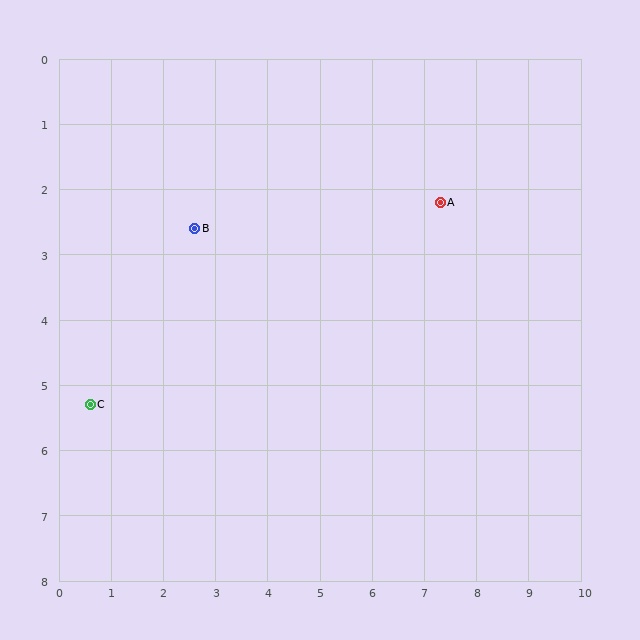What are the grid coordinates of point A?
Point A is at approximately (7.3, 2.2).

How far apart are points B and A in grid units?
Points B and A are about 4.7 grid units apart.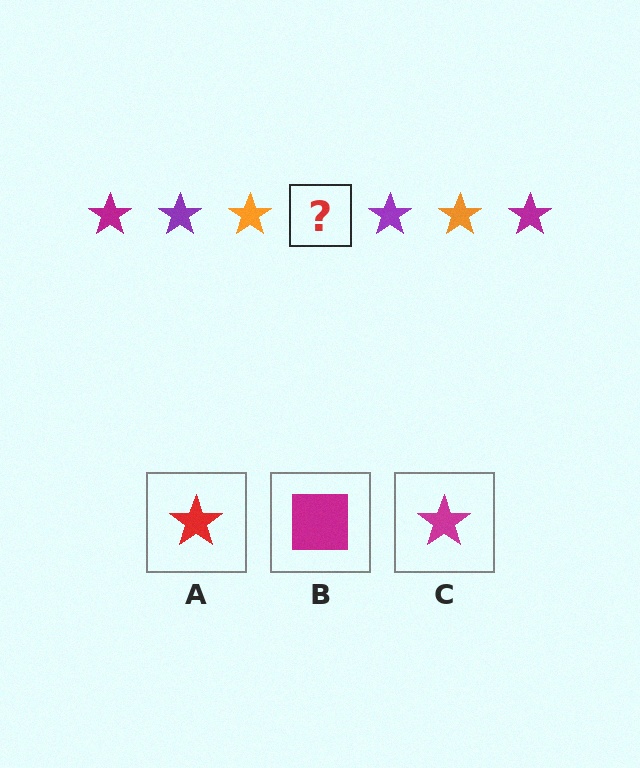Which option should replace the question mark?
Option C.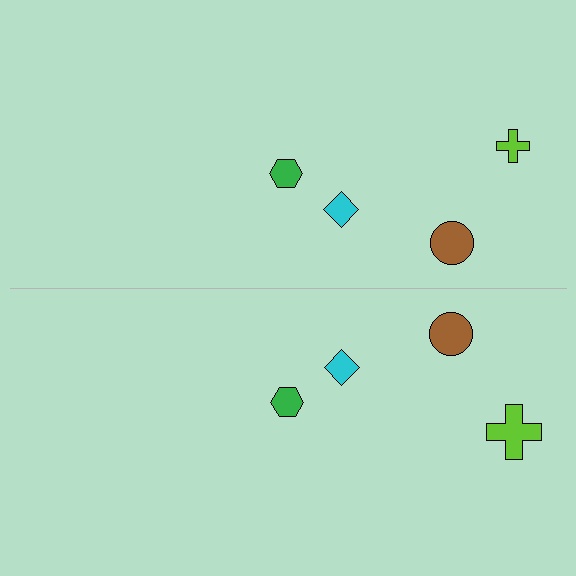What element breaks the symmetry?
The lime cross on the bottom side has a different size than its mirror counterpart.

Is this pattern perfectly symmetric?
No, the pattern is not perfectly symmetric. The lime cross on the bottom side has a different size than its mirror counterpart.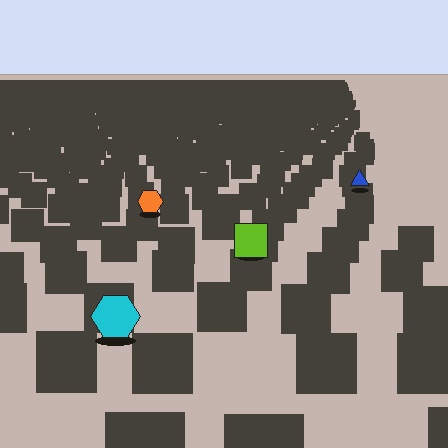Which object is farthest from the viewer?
The blue triangle is farthest from the viewer. It appears smaller and the ground texture around it is denser.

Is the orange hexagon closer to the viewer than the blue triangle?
Yes. The orange hexagon is closer — you can tell from the texture gradient: the ground texture is coarser near it.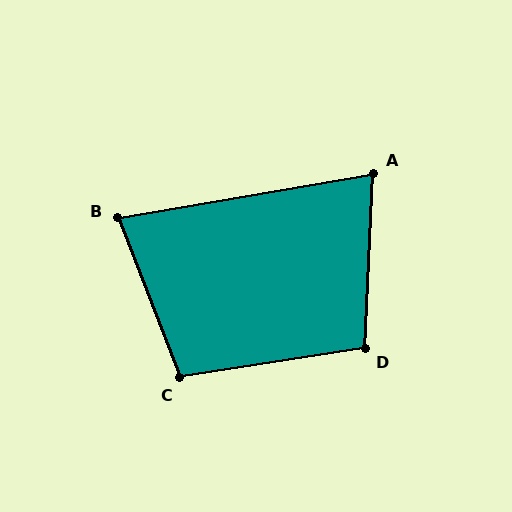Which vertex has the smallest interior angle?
A, at approximately 78 degrees.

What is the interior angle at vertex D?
Approximately 101 degrees (obtuse).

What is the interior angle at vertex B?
Approximately 79 degrees (acute).